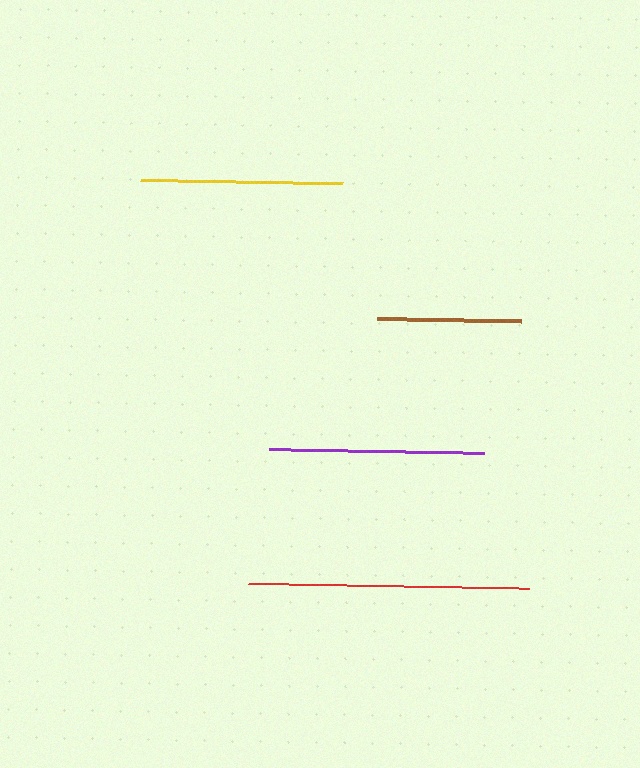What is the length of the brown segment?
The brown segment is approximately 145 pixels long.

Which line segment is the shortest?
The brown line is the shortest at approximately 145 pixels.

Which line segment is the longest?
The red line is the longest at approximately 281 pixels.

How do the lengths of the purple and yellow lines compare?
The purple and yellow lines are approximately the same length.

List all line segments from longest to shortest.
From longest to shortest: red, purple, yellow, brown.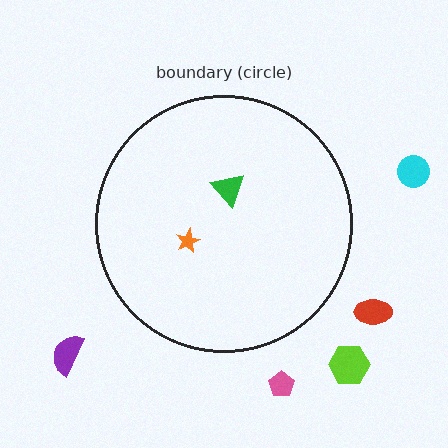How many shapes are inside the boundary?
2 inside, 5 outside.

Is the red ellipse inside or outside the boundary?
Outside.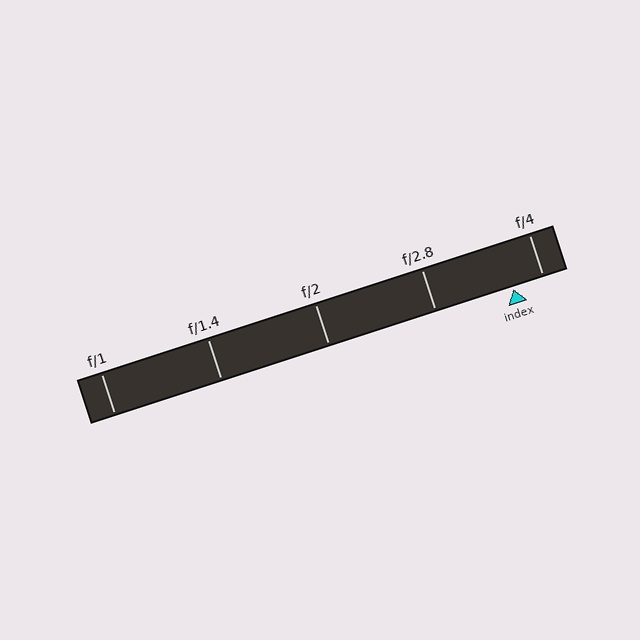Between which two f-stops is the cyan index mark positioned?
The index mark is between f/2.8 and f/4.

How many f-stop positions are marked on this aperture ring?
There are 5 f-stop positions marked.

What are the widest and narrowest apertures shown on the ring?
The widest aperture shown is f/1 and the narrowest is f/4.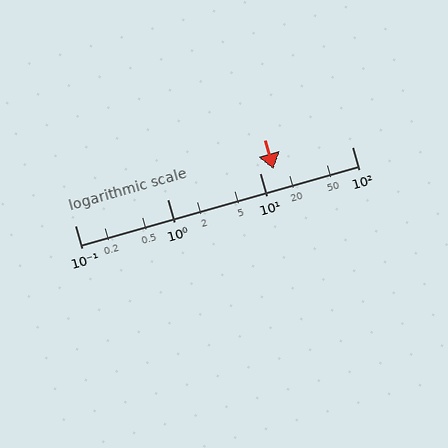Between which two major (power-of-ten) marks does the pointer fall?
The pointer is between 10 and 100.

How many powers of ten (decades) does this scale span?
The scale spans 3 decades, from 0.1 to 100.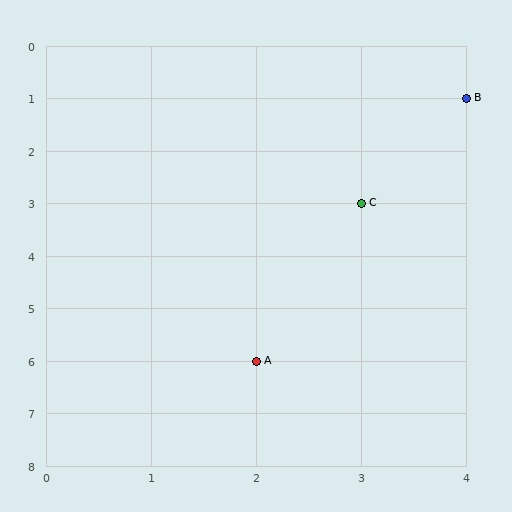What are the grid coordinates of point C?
Point C is at grid coordinates (3, 3).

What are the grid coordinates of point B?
Point B is at grid coordinates (4, 1).